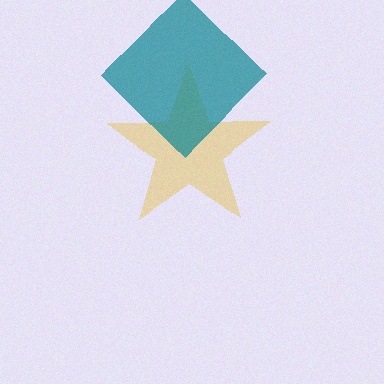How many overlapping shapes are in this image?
There are 2 overlapping shapes in the image.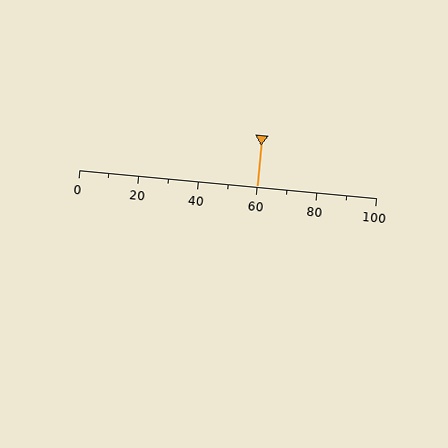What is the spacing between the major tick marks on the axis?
The major ticks are spaced 20 apart.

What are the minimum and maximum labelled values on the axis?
The axis runs from 0 to 100.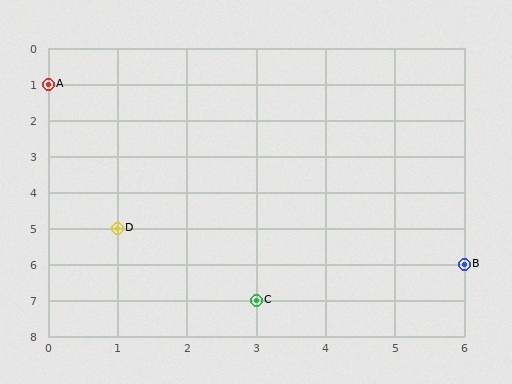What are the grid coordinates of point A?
Point A is at grid coordinates (0, 1).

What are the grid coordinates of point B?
Point B is at grid coordinates (6, 6).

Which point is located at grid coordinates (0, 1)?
Point A is at (0, 1).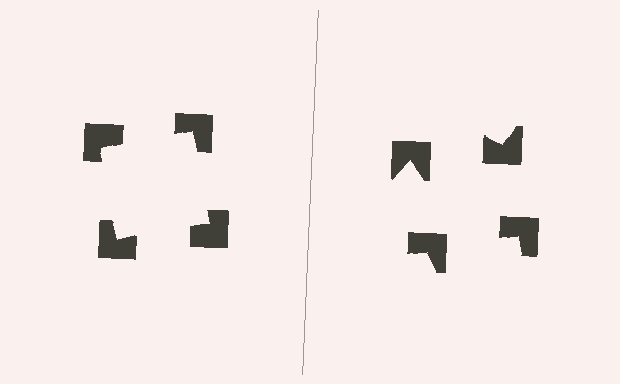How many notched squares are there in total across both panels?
8 — 4 on each side.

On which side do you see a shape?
An illusory square appears on the left side. On the right side the wedge cuts are rotated, so no coherent shape forms.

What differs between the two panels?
The notched squares are positioned identically on both sides; only the wedge orientations differ. On the left they align to a square; on the right they are misaligned.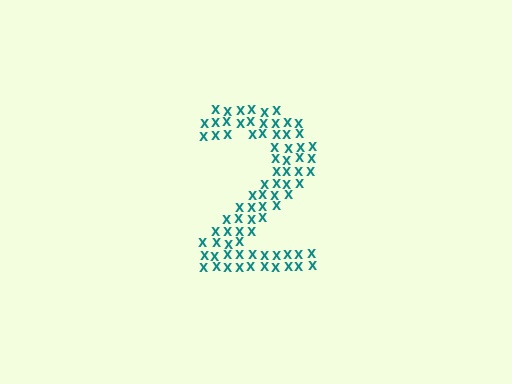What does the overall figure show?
The overall figure shows the digit 2.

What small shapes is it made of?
It is made of small letter X's.